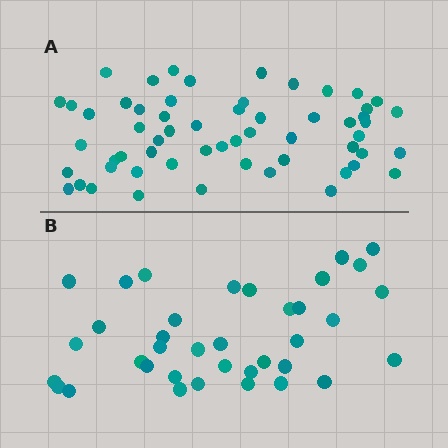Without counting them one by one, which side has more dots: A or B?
Region A (the top region) has more dots.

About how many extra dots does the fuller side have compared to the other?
Region A has approximately 20 more dots than region B.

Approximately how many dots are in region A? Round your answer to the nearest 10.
About 60 dots. (The exact count is 58, which rounds to 60.)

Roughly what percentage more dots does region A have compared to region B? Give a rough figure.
About 55% more.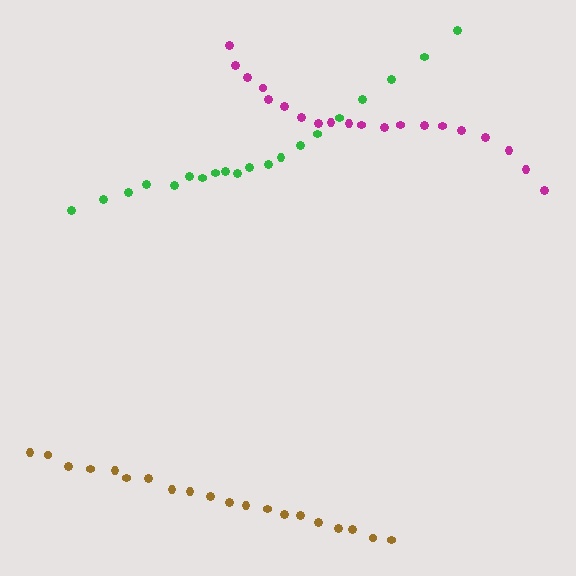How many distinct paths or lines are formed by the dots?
There are 3 distinct paths.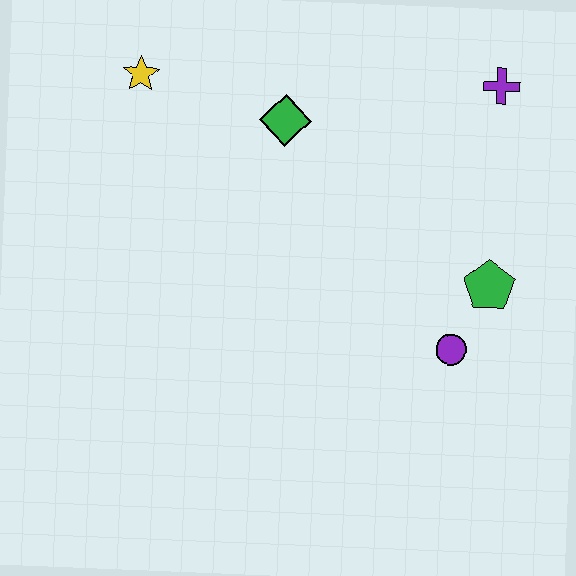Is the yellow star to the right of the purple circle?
No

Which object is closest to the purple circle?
The green pentagon is closest to the purple circle.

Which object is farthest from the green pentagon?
The yellow star is farthest from the green pentagon.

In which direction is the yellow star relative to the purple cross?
The yellow star is to the left of the purple cross.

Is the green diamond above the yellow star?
No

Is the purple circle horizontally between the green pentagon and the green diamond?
Yes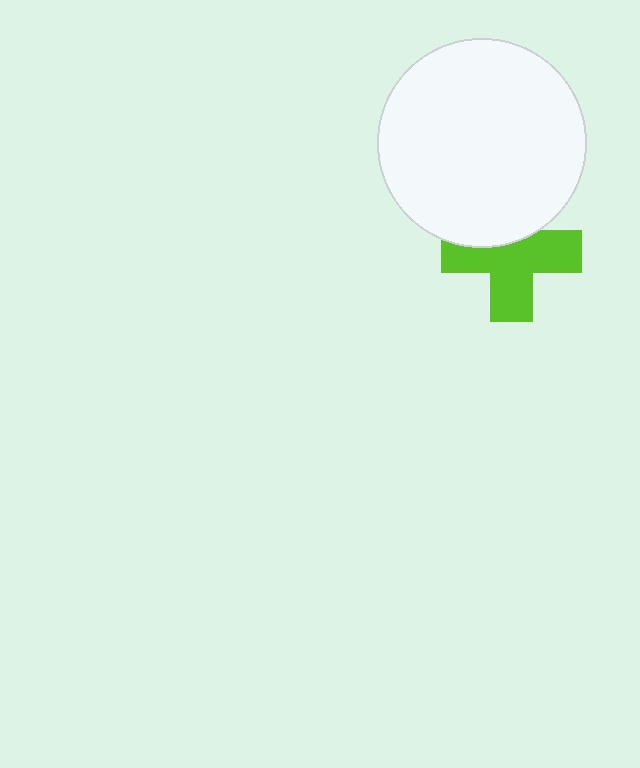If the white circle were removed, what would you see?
You would see the complete lime cross.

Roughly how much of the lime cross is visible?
Most of it is visible (roughly 66%).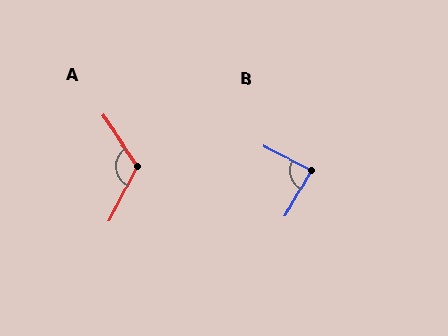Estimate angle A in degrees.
Approximately 119 degrees.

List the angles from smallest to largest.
B (87°), A (119°).